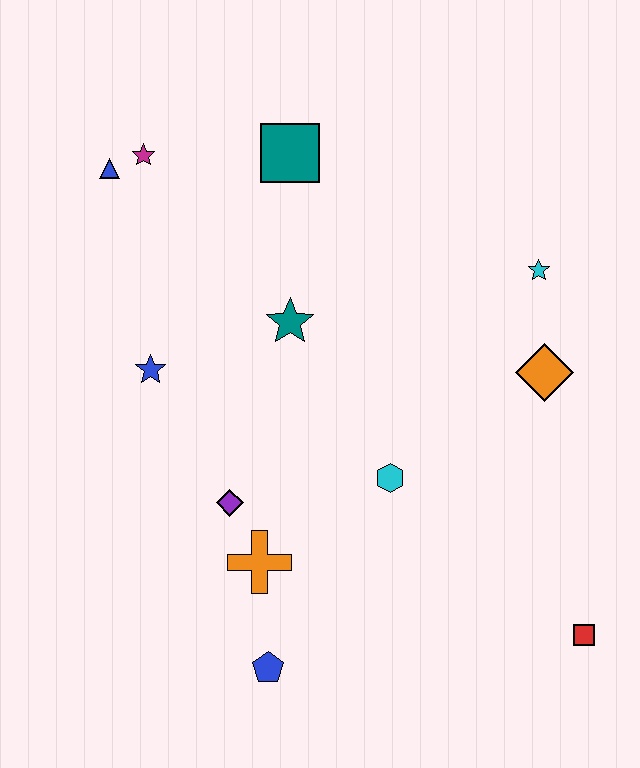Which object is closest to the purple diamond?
The orange cross is closest to the purple diamond.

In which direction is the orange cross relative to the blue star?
The orange cross is below the blue star.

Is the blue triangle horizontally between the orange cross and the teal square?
No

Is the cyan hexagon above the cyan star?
No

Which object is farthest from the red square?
The blue triangle is farthest from the red square.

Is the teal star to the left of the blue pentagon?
No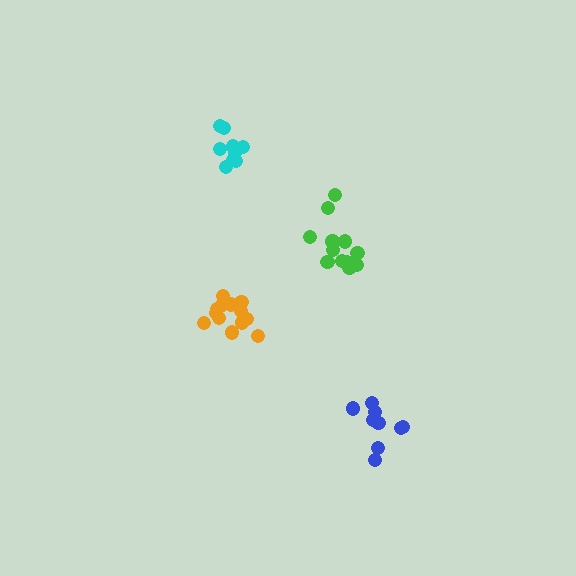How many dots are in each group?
Group 1: 9 dots, Group 2: 12 dots, Group 3: 9 dots, Group 4: 13 dots (43 total).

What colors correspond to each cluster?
The clusters are colored: cyan, green, blue, orange.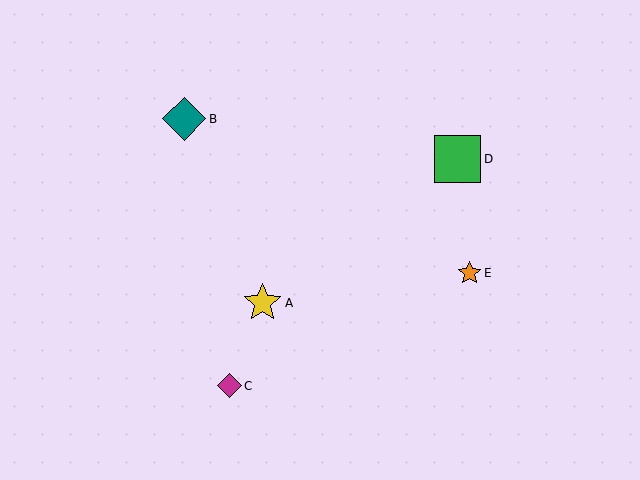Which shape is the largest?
The green square (labeled D) is the largest.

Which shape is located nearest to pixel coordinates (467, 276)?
The orange star (labeled E) at (470, 273) is nearest to that location.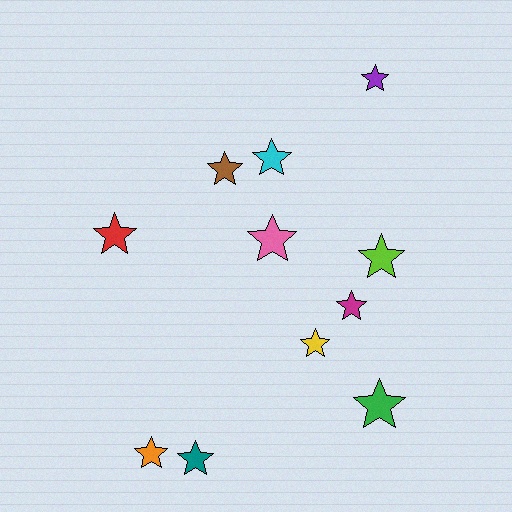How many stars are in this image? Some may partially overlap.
There are 11 stars.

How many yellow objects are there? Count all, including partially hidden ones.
There is 1 yellow object.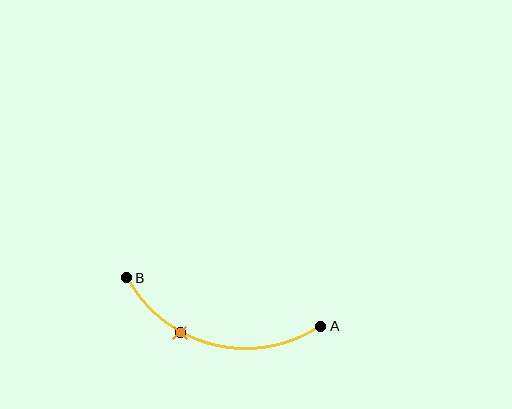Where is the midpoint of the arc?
The arc midpoint is the point on the curve farthest from the straight line joining A and B. It sits below that line.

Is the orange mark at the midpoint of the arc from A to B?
No. The orange mark lies on the arc but is closer to endpoint B. The arc midpoint would be at the point on the curve equidistant along the arc from both A and B.